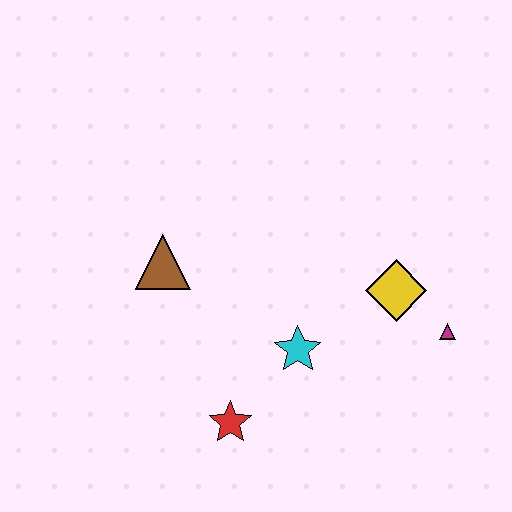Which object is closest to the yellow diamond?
The magenta triangle is closest to the yellow diamond.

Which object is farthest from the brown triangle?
The magenta triangle is farthest from the brown triangle.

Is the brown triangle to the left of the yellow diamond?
Yes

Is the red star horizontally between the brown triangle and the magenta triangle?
Yes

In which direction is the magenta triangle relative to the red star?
The magenta triangle is to the right of the red star.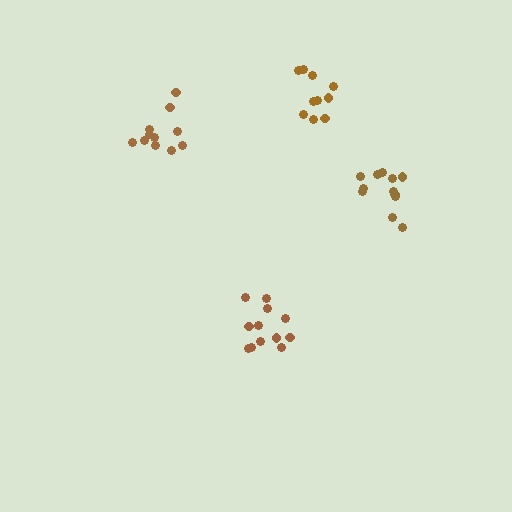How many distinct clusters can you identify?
There are 4 distinct clusters.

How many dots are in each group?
Group 1: 12 dots, Group 2: 12 dots, Group 3: 10 dots, Group 4: 11 dots (45 total).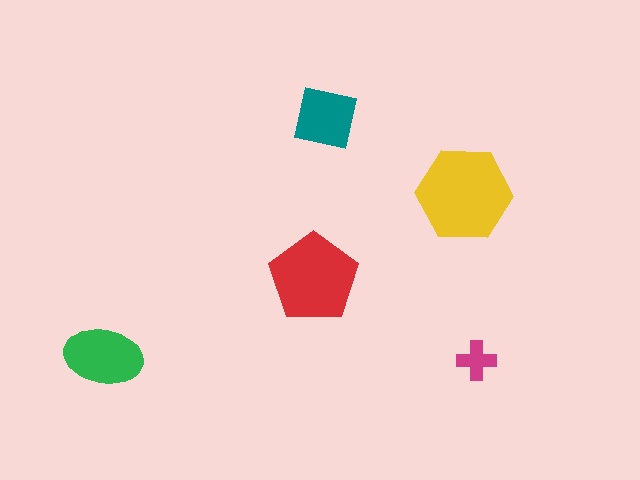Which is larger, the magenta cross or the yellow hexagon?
The yellow hexagon.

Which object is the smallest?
The magenta cross.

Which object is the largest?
The yellow hexagon.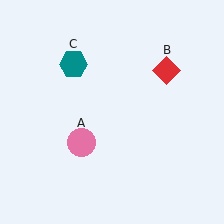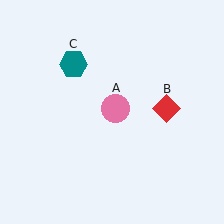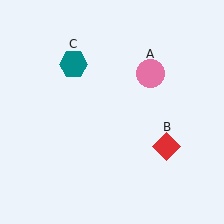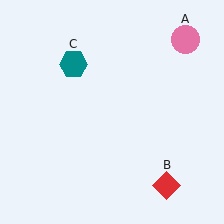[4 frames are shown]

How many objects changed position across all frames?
2 objects changed position: pink circle (object A), red diamond (object B).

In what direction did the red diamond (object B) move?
The red diamond (object B) moved down.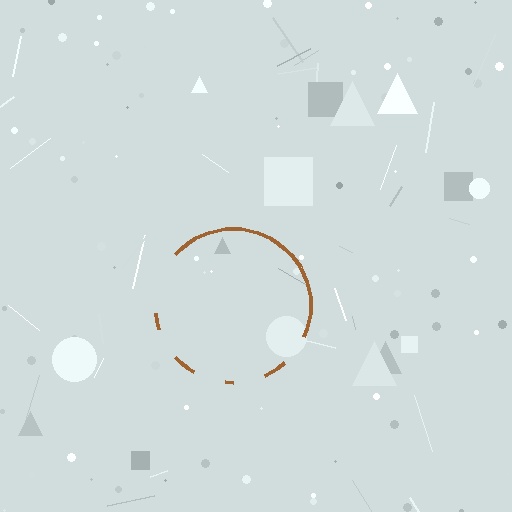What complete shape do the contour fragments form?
The contour fragments form a circle.